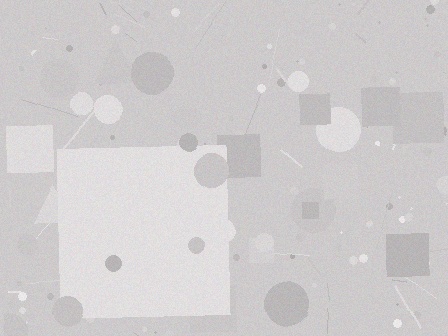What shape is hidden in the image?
A square is hidden in the image.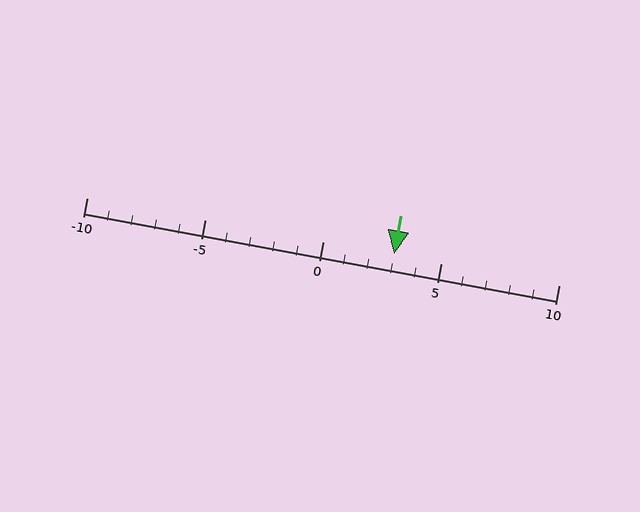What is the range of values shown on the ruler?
The ruler shows values from -10 to 10.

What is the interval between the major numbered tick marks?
The major tick marks are spaced 5 units apart.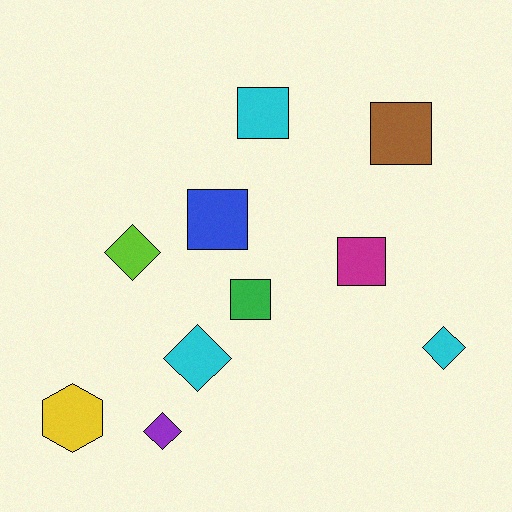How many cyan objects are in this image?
There are 3 cyan objects.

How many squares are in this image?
There are 5 squares.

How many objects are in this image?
There are 10 objects.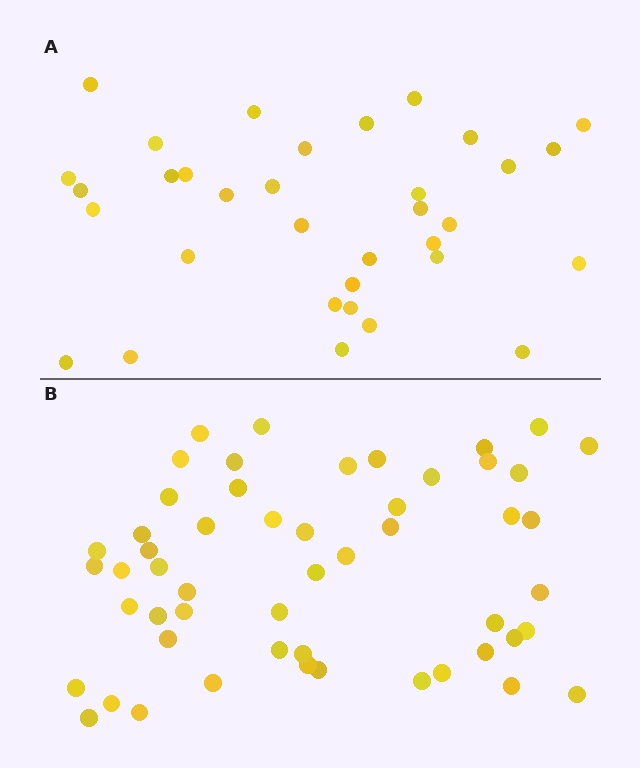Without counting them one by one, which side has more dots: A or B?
Region B (the bottom region) has more dots.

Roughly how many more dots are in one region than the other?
Region B has approximately 20 more dots than region A.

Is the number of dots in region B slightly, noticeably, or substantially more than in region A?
Region B has substantially more. The ratio is roughly 1.6 to 1.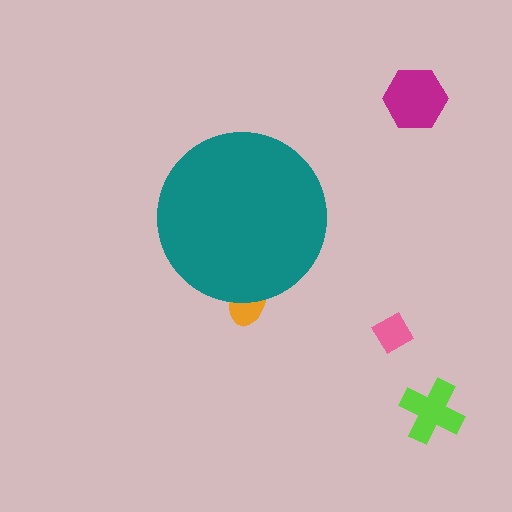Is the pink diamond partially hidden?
No, the pink diamond is fully visible.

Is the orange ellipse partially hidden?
Yes, the orange ellipse is partially hidden behind the teal circle.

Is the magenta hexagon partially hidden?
No, the magenta hexagon is fully visible.